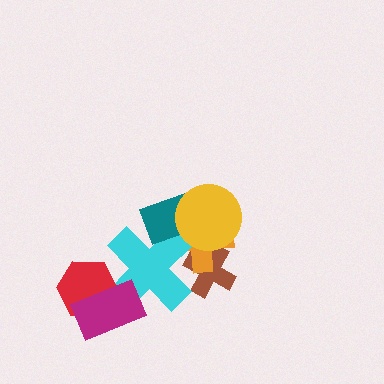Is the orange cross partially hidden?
Yes, it is partially covered by another shape.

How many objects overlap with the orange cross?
4 objects overlap with the orange cross.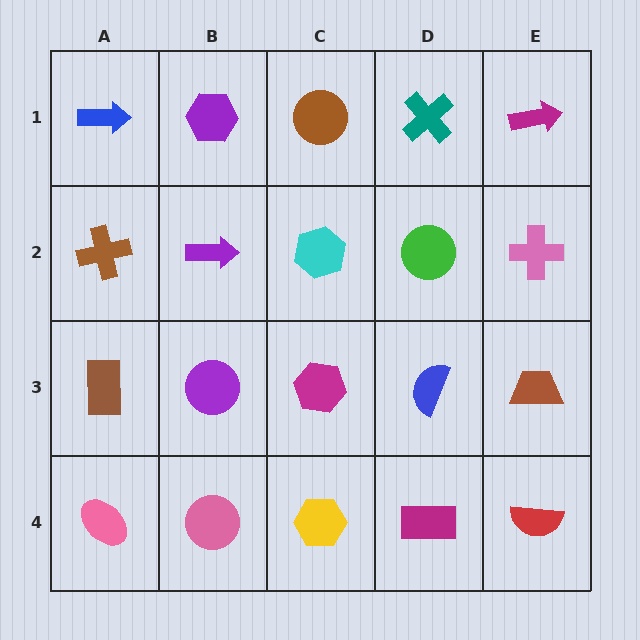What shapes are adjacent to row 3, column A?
A brown cross (row 2, column A), a pink ellipse (row 4, column A), a purple circle (row 3, column B).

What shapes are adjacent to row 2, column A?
A blue arrow (row 1, column A), a brown rectangle (row 3, column A), a purple arrow (row 2, column B).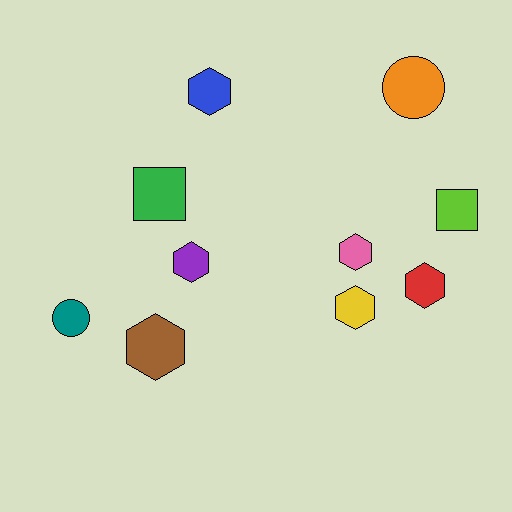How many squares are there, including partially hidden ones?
There are 2 squares.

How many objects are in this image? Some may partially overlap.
There are 10 objects.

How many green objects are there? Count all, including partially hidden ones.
There is 1 green object.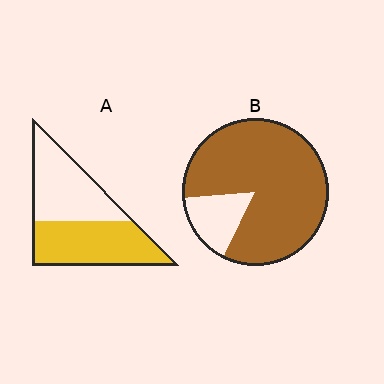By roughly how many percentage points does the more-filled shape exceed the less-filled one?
By roughly 30 percentage points (B over A).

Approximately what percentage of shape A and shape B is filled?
A is approximately 50% and B is approximately 85%.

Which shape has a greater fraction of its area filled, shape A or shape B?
Shape B.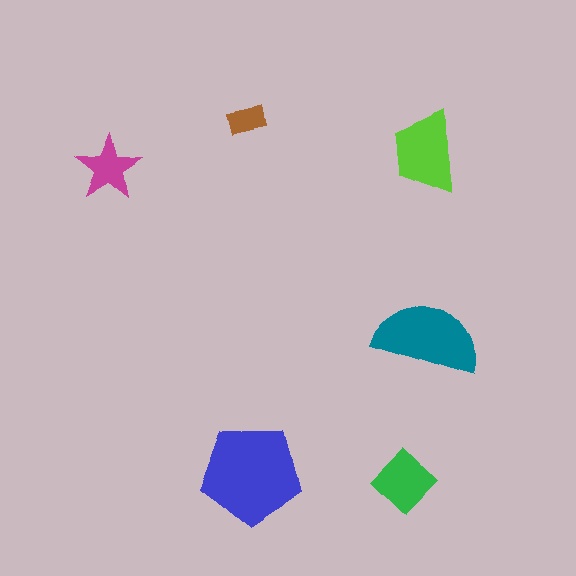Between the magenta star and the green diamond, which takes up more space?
The green diamond.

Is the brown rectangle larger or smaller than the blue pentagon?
Smaller.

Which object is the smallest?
The brown rectangle.